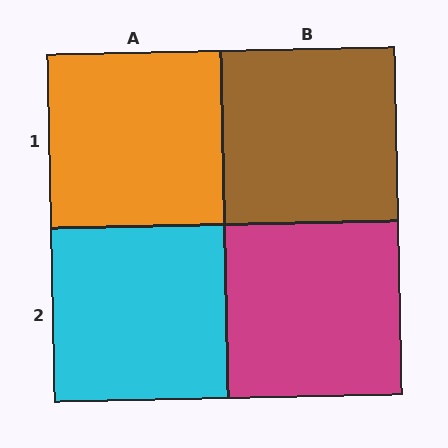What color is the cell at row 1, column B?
Brown.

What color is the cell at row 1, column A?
Orange.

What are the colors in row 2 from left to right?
Cyan, magenta.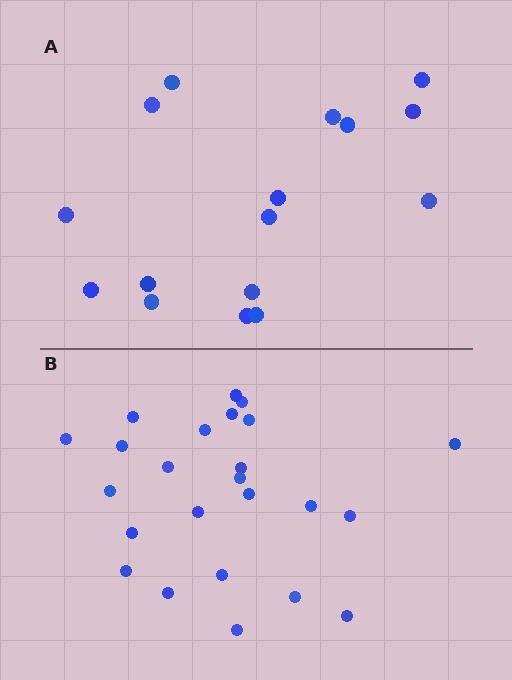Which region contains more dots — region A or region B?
Region B (the bottom region) has more dots.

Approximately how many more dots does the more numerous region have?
Region B has roughly 8 or so more dots than region A.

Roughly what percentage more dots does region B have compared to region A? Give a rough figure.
About 50% more.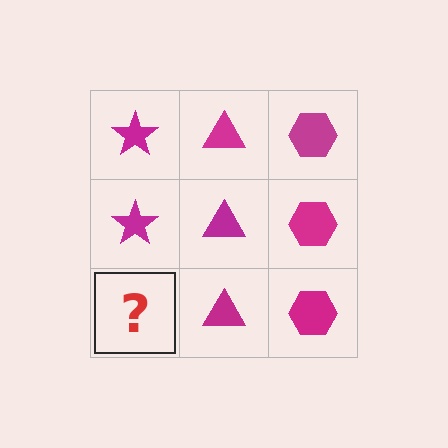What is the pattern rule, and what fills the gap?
The rule is that each column has a consistent shape. The gap should be filled with a magenta star.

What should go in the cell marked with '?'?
The missing cell should contain a magenta star.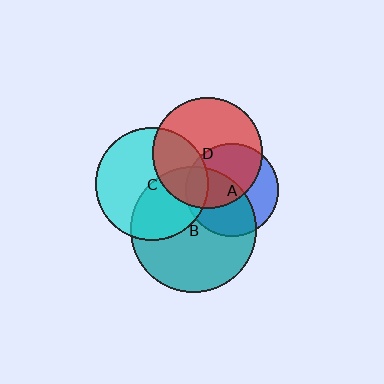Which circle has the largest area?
Circle B (teal).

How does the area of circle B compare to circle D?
Approximately 1.3 times.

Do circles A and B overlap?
Yes.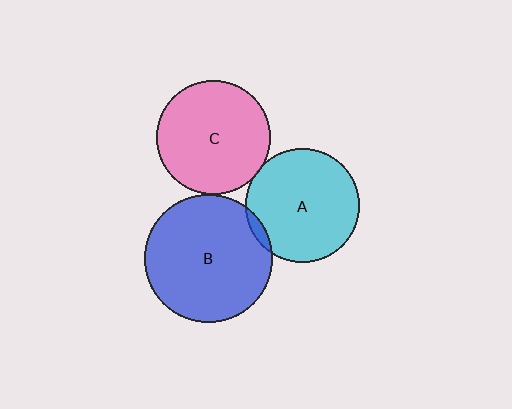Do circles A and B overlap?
Yes.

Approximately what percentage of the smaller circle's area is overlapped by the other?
Approximately 5%.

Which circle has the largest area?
Circle B (blue).